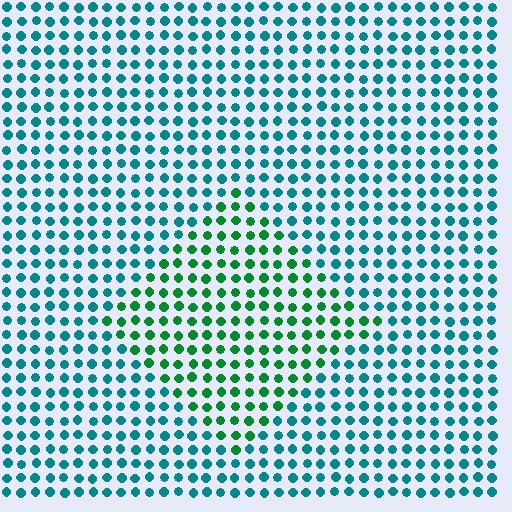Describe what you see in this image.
The image is filled with small teal elements in a uniform arrangement. A diamond-shaped region is visible where the elements are tinted to a slightly different hue, forming a subtle color boundary.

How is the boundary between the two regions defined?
The boundary is defined purely by a slight shift in hue (about 44 degrees). Spacing, size, and orientation are identical on both sides.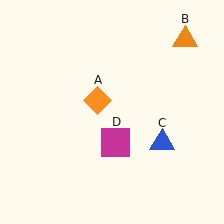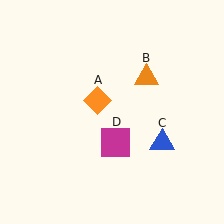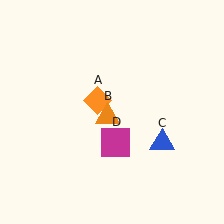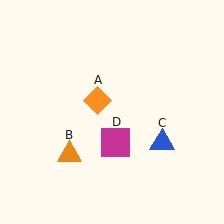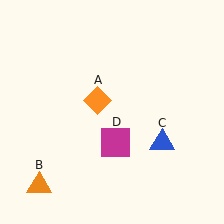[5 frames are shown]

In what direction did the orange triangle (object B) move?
The orange triangle (object B) moved down and to the left.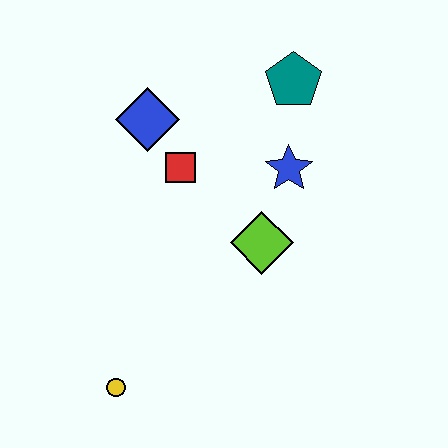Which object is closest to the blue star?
The lime diamond is closest to the blue star.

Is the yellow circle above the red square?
No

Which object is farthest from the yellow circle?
The teal pentagon is farthest from the yellow circle.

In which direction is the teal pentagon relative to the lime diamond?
The teal pentagon is above the lime diamond.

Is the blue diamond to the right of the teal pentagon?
No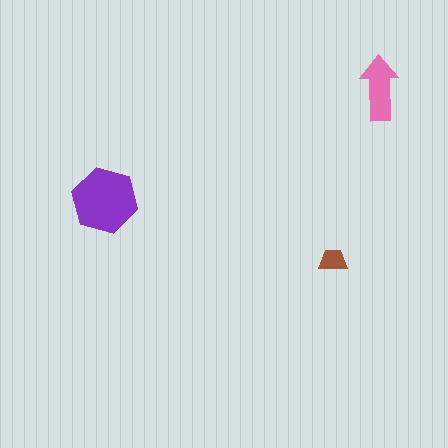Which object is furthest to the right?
The pink arrow is rightmost.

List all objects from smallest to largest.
The brown trapezoid, the pink arrow, the purple hexagon.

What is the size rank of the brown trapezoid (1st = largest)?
3rd.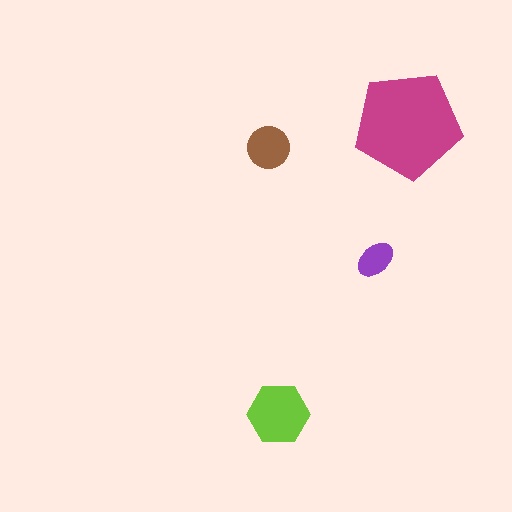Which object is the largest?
The magenta pentagon.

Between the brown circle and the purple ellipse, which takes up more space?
The brown circle.